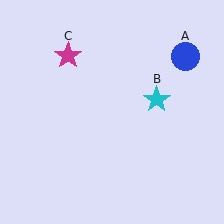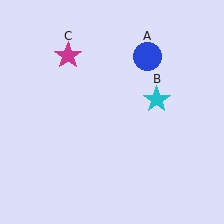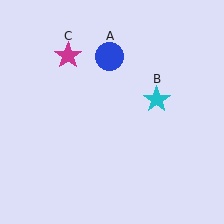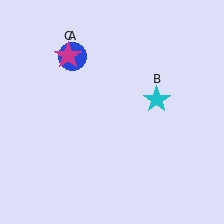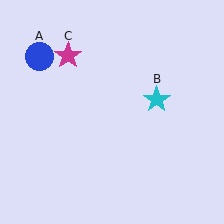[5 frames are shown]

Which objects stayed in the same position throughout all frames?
Cyan star (object B) and magenta star (object C) remained stationary.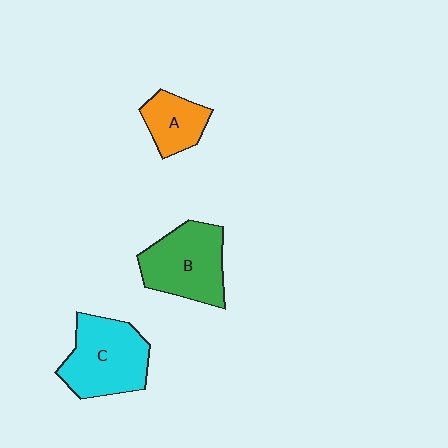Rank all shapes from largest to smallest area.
From largest to smallest: C (cyan), B (green), A (orange).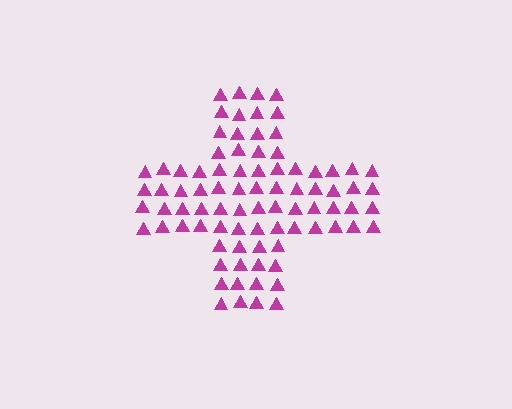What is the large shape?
The large shape is a cross.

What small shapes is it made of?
It is made of small triangles.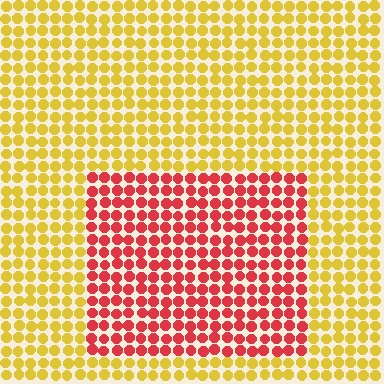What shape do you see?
I see a rectangle.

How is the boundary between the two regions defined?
The boundary is defined purely by a slight shift in hue (about 57 degrees). Spacing, size, and orientation are identical on both sides.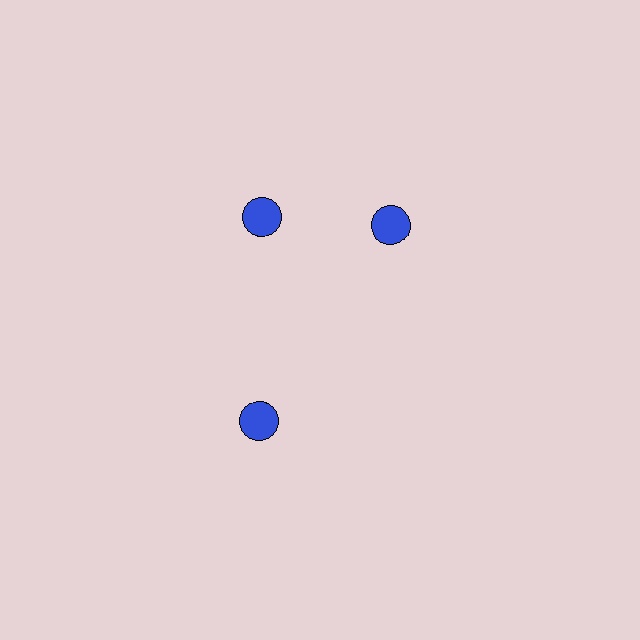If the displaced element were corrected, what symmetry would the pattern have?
It would have 3-fold rotational symmetry — the pattern would map onto itself every 120 degrees.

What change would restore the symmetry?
The symmetry would be restored by rotating it back into even spacing with its neighbors so that all 3 circles sit at equal angles and equal distance from the center.